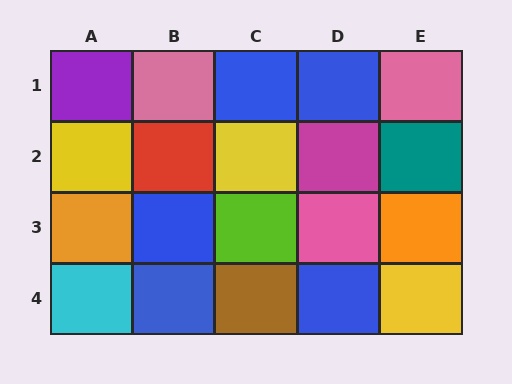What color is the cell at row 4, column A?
Cyan.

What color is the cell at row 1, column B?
Pink.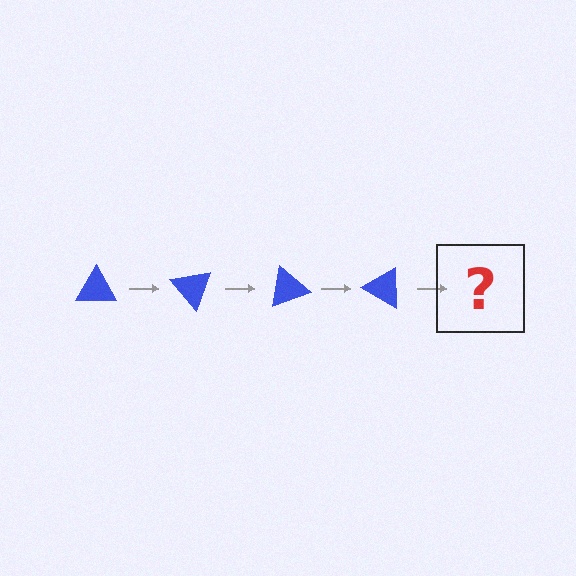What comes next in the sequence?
The next element should be a blue triangle rotated 200 degrees.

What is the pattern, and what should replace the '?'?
The pattern is that the triangle rotates 50 degrees each step. The '?' should be a blue triangle rotated 200 degrees.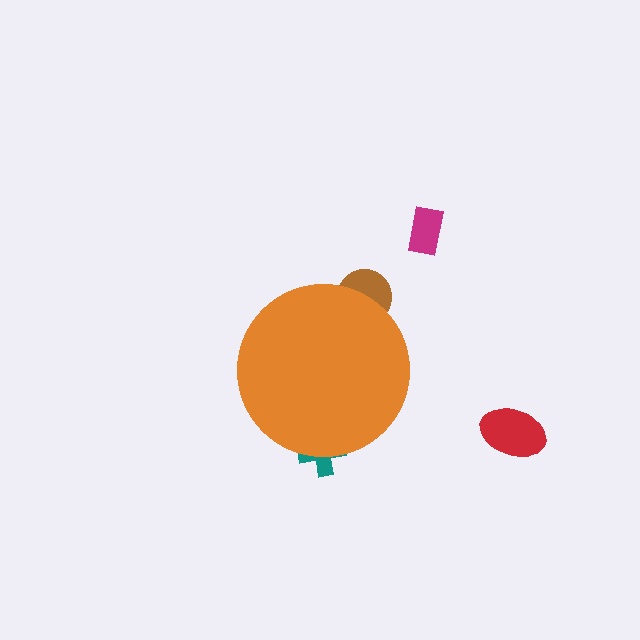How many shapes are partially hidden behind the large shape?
2 shapes are partially hidden.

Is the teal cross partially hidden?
Yes, the teal cross is partially hidden behind the orange circle.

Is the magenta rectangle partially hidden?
No, the magenta rectangle is fully visible.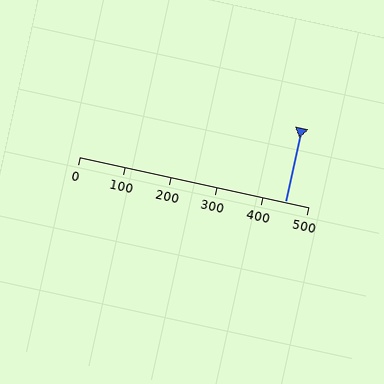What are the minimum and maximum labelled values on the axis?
The axis runs from 0 to 500.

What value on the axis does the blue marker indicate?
The marker indicates approximately 450.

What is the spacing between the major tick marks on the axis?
The major ticks are spaced 100 apart.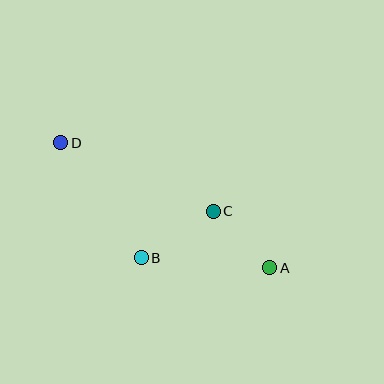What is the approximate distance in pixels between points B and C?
The distance between B and C is approximately 86 pixels.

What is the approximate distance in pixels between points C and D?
The distance between C and D is approximately 167 pixels.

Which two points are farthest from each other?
Points A and D are farthest from each other.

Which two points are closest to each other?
Points A and C are closest to each other.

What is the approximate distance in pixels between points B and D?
The distance between B and D is approximately 141 pixels.